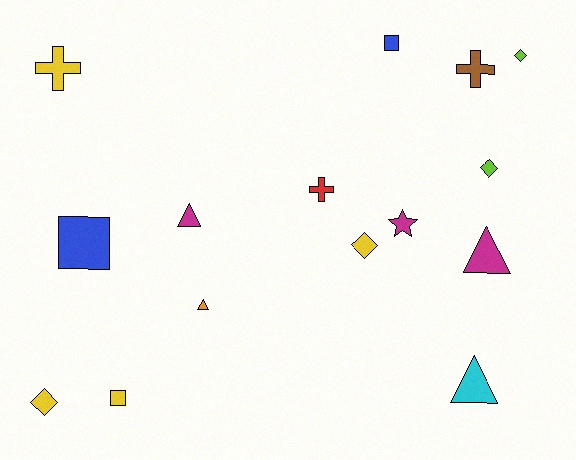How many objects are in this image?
There are 15 objects.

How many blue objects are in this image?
There are 2 blue objects.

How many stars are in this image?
There is 1 star.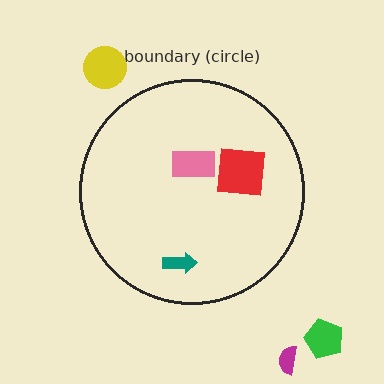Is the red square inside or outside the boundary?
Inside.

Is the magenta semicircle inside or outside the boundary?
Outside.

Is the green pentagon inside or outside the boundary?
Outside.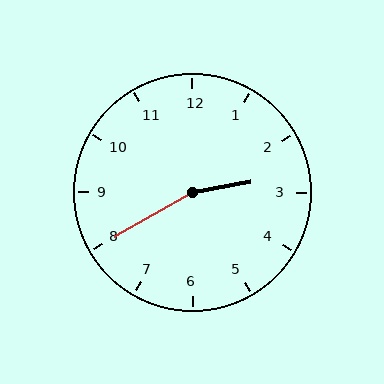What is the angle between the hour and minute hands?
Approximately 160 degrees.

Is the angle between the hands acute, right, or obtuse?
It is obtuse.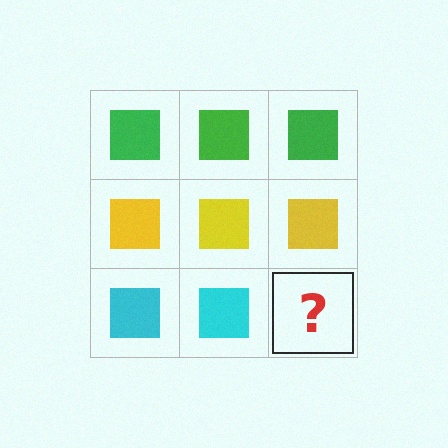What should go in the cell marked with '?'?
The missing cell should contain a cyan square.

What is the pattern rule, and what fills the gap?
The rule is that each row has a consistent color. The gap should be filled with a cyan square.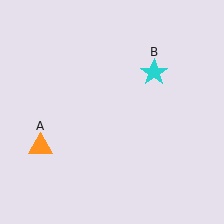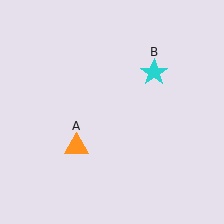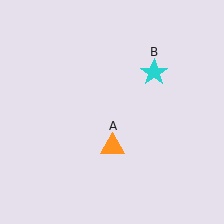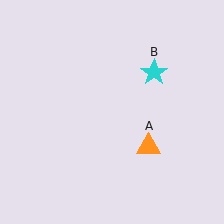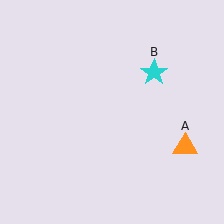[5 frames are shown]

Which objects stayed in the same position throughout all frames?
Cyan star (object B) remained stationary.